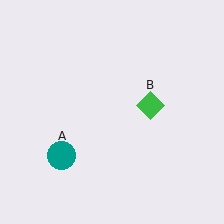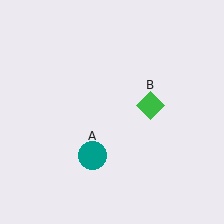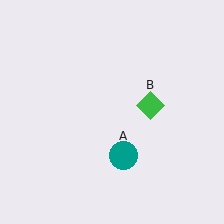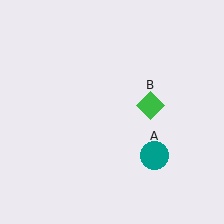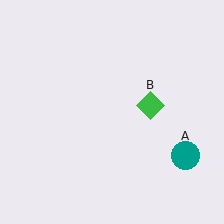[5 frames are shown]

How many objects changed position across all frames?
1 object changed position: teal circle (object A).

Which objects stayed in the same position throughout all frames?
Green diamond (object B) remained stationary.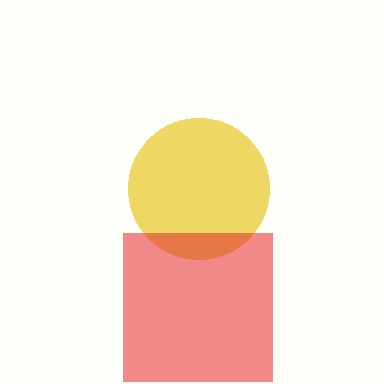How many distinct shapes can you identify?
There are 2 distinct shapes: a yellow circle, a red square.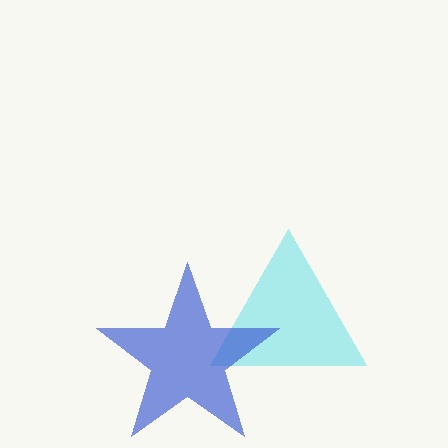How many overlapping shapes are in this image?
There are 2 overlapping shapes in the image.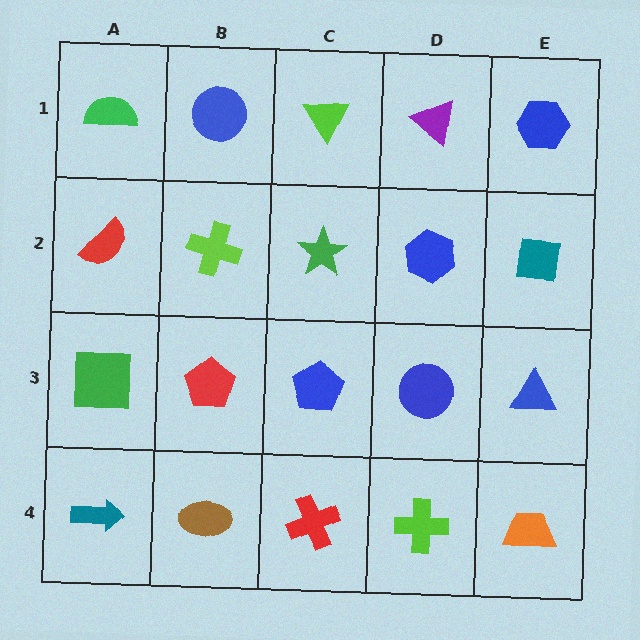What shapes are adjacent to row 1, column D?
A blue hexagon (row 2, column D), a lime triangle (row 1, column C), a blue hexagon (row 1, column E).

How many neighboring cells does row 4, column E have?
2.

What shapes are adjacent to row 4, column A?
A green square (row 3, column A), a brown ellipse (row 4, column B).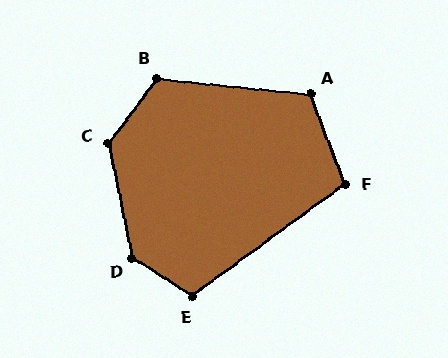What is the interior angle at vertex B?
Approximately 121 degrees (obtuse).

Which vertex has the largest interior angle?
D, at approximately 134 degrees.